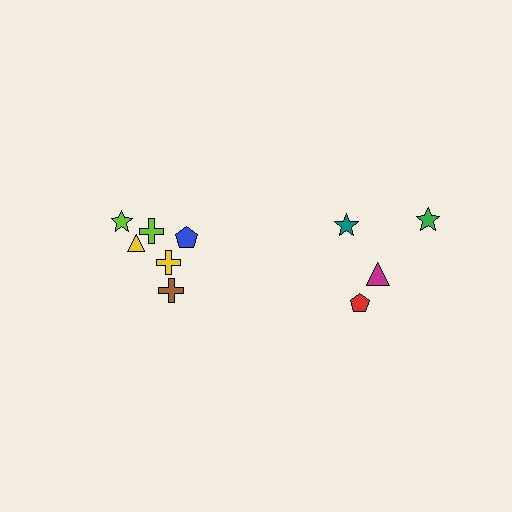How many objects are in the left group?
There are 6 objects.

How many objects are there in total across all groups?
There are 10 objects.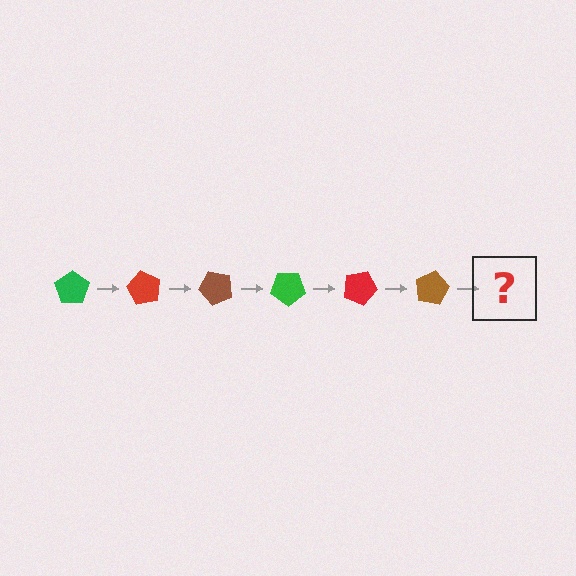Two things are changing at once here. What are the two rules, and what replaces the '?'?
The two rules are that it rotates 60 degrees each step and the color cycles through green, red, and brown. The '?' should be a green pentagon, rotated 360 degrees from the start.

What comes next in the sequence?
The next element should be a green pentagon, rotated 360 degrees from the start.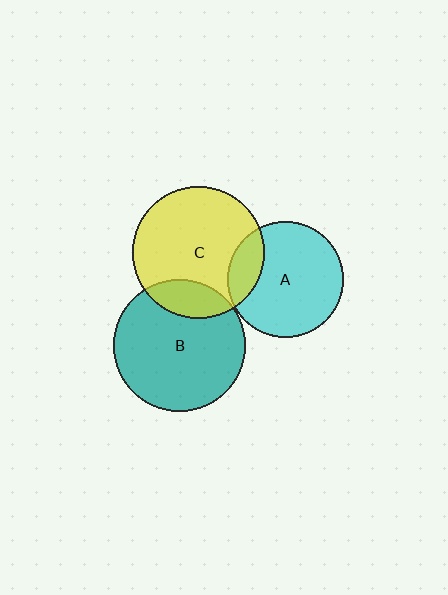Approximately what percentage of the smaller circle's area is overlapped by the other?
Approximately 20%.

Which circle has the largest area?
Circle C (yellow).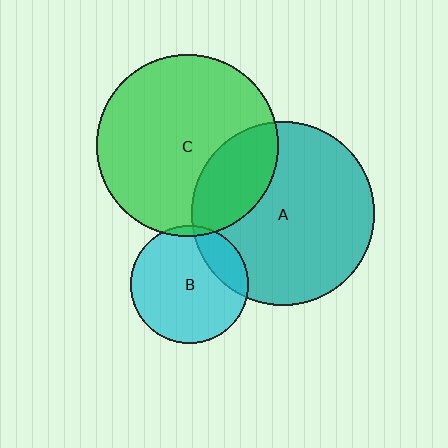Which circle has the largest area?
Circle A (teal).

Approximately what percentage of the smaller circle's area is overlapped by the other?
Approximately 5%.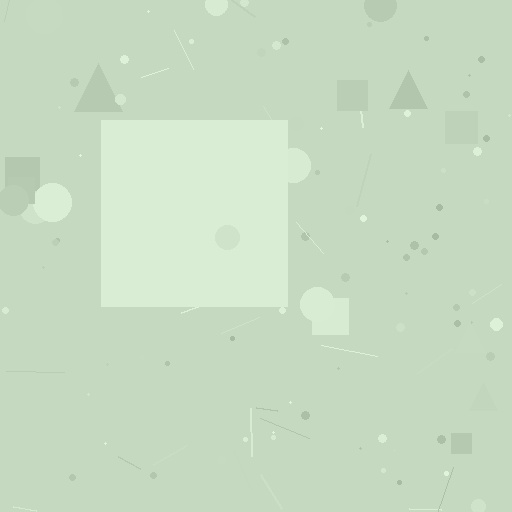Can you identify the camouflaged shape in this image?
The camouflaged shape is a square.